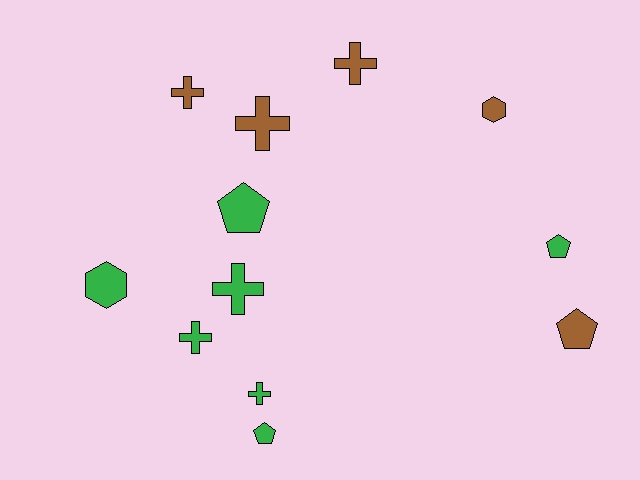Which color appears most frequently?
Green, with 7 objects.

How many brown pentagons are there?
There is 1 brown pentagon.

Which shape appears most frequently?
Cross, with 6 objects.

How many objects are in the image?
There are 12 objects.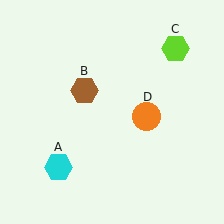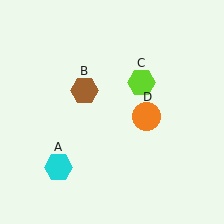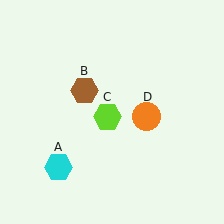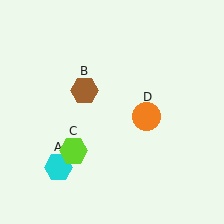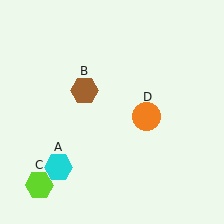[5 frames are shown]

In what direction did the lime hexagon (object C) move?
The lime hexagon (object C) moved down and to the left.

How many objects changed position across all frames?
1 object changed position: lime hexagon (object C).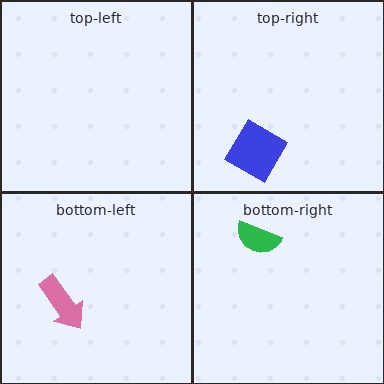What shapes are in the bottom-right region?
The green semicircle.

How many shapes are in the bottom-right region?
1.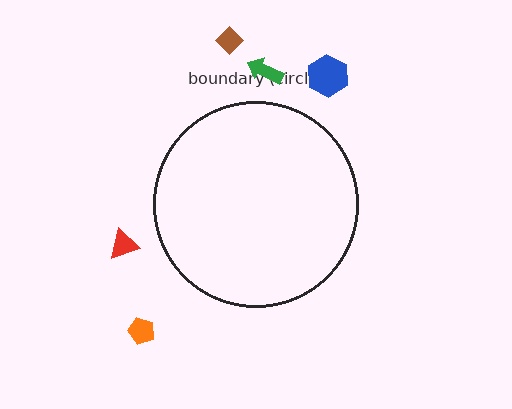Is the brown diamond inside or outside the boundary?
Outside.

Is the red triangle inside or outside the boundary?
Outside.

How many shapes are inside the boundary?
0 inside, 5 outside.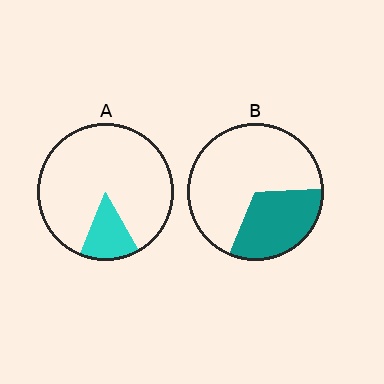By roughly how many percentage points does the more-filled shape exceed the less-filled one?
By roughly 20 percentage points (B over A).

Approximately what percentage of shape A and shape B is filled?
A is approximately 15% and B is approximately 30%.